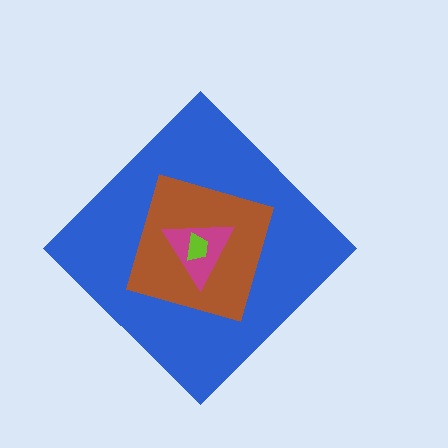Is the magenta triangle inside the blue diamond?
Yes.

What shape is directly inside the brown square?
The magenta triangle.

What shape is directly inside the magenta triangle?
The lime trapezoid.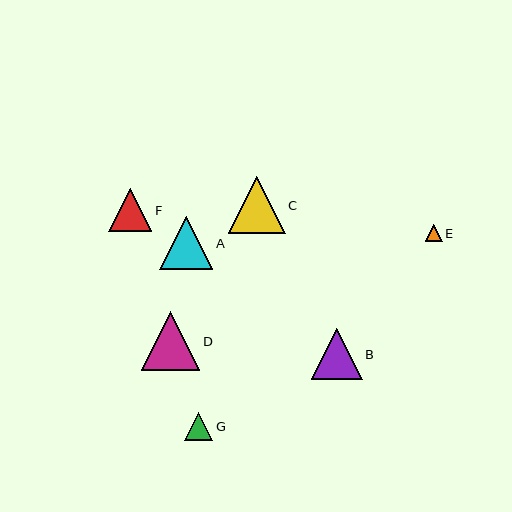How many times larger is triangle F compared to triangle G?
Triangle F is approximately 1.5 times the size of triangle G.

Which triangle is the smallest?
Triangle E is the smallest with a size of approximately 17 pixels.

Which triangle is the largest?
Triangle D is the largest with a size of approximately 58 pixels.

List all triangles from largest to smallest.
From largest to smallest: D, C, A, B, F, G, E.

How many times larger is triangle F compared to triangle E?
Triangle F is approximately 2.5 times the size of triangle E.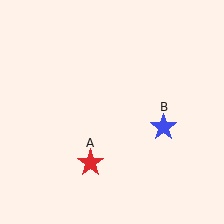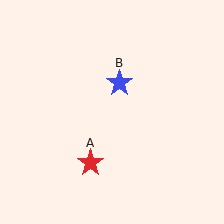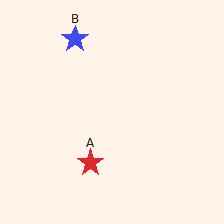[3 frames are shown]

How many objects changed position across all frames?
1 object changed position: blue star (object B).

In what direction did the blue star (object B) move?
The blue star (object B) moved up and to the left.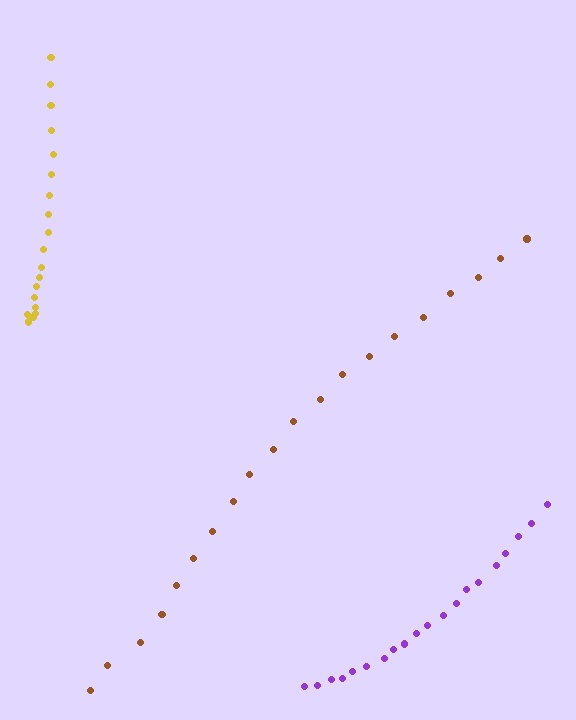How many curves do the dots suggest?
There are 3 distinct paths.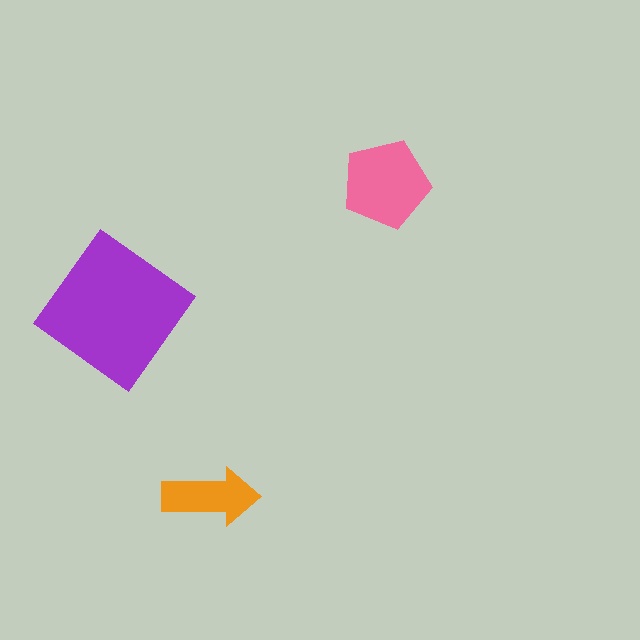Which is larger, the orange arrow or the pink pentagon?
The pink pentagon.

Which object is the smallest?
The orange arrow.